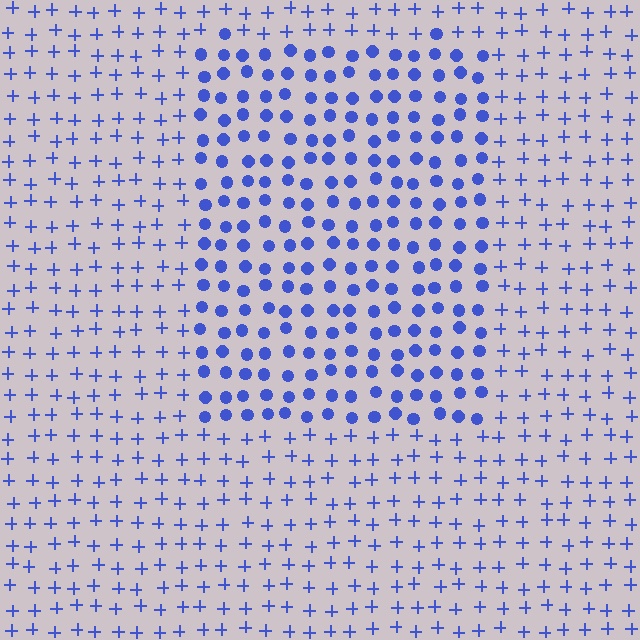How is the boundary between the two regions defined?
The boundary is defined by a change in element shape: circles inside vs. plus signs outside. All elements share the same color and spacing.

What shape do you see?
I see a rectangle.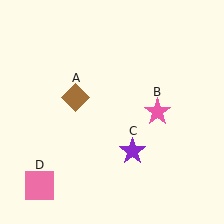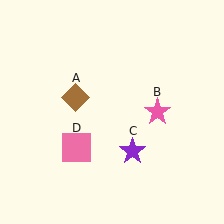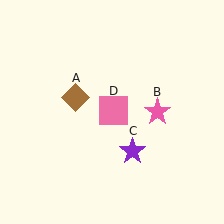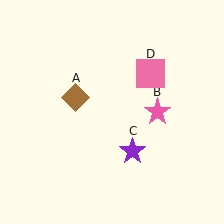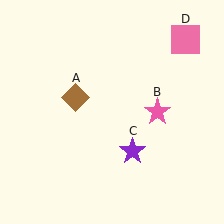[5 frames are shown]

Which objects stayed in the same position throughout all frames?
Brown diamond (object A) and pink star (object B) and purple star (object C) remained stationary.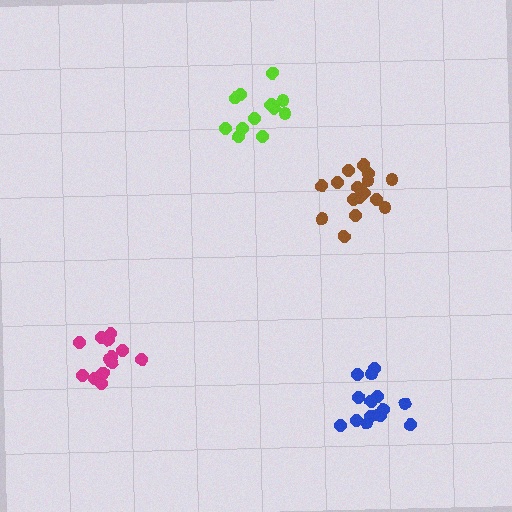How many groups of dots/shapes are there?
There are 4 groups.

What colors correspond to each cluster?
The clusters are colored: magenta, lime, brown, blue.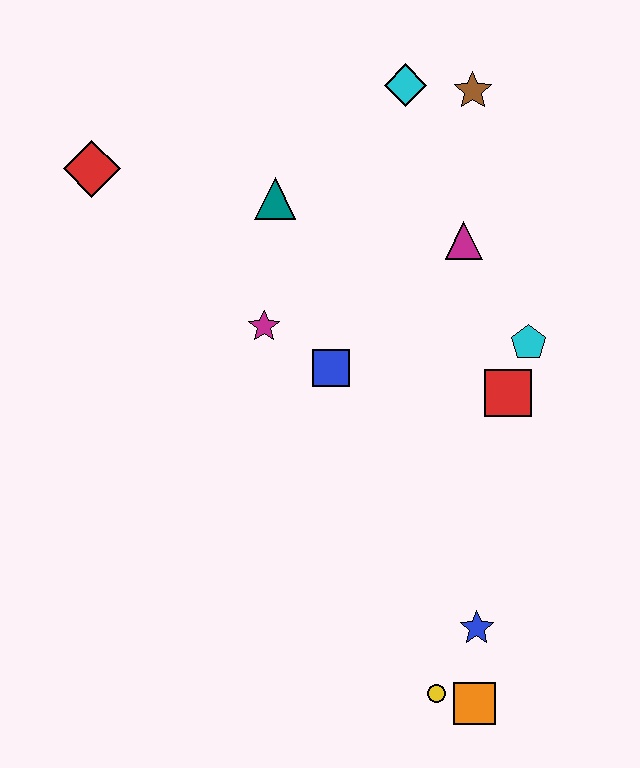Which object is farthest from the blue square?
The orange square is farthest from the blue square.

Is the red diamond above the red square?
Yes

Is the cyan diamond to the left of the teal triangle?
No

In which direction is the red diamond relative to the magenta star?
The red diamond is to the left of the magenta star.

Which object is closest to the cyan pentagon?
The red square is closest to the cyan pentagon.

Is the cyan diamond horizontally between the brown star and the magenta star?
Yes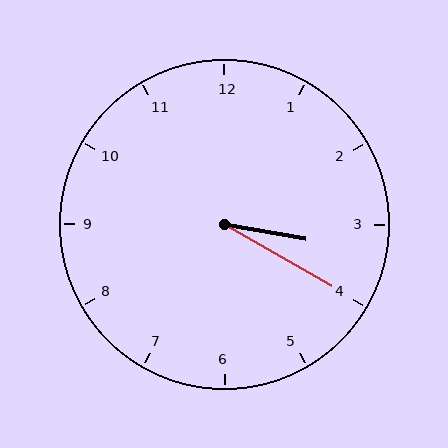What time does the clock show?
3:20.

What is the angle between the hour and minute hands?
Approximately 20 degrees.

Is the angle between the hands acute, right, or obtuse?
It is acute.